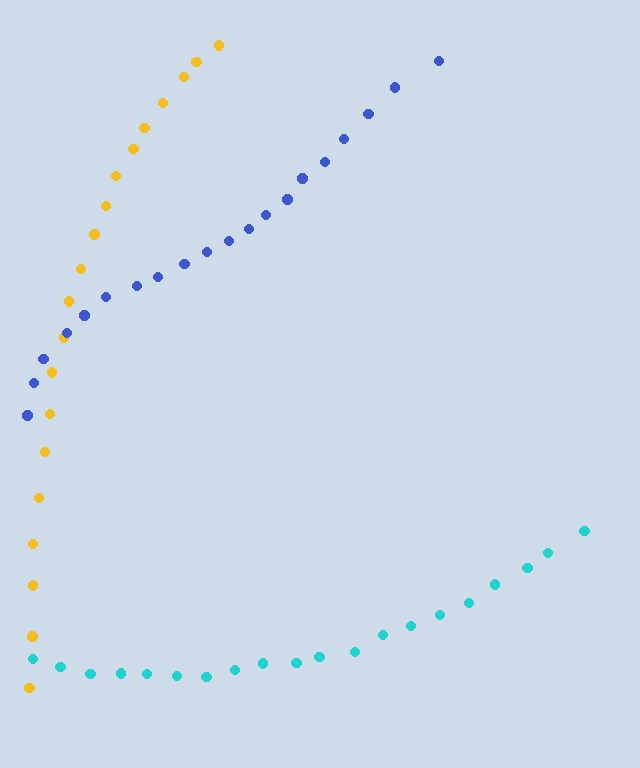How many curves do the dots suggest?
There are 3 distinct paths.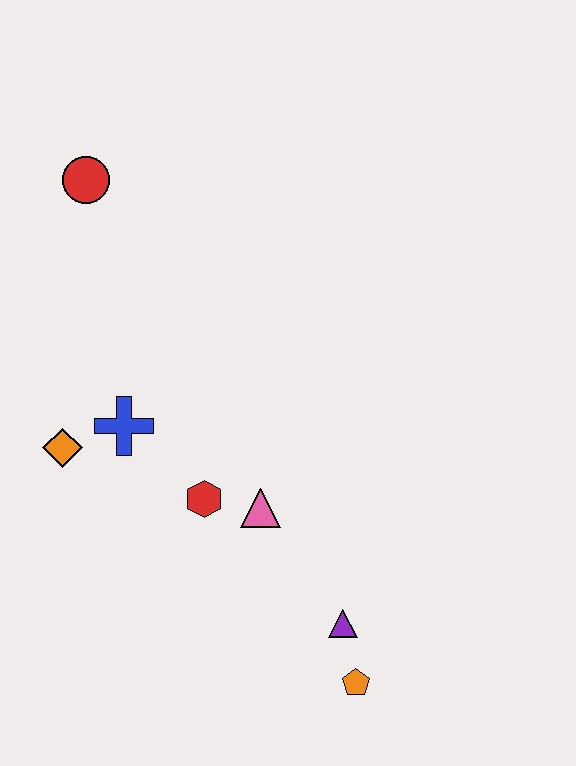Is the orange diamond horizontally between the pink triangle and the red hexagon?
No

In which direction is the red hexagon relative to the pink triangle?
The red hexagon is to the left of the pink triangle.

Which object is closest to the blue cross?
The orange diamond is closest to the blue cross.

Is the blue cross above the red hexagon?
Yes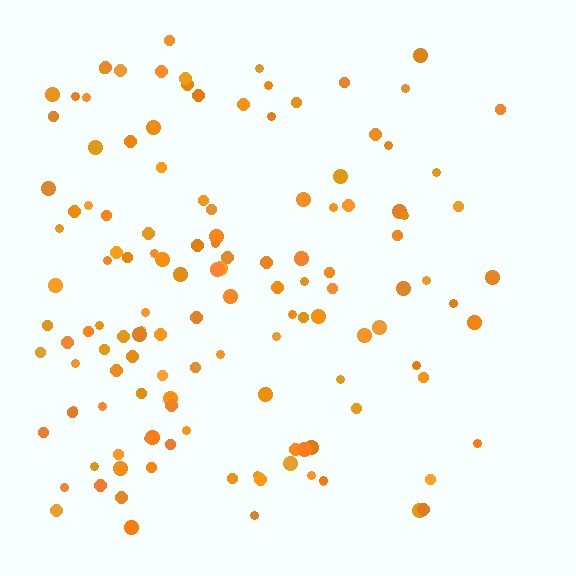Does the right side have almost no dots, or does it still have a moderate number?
Still a moderate number, just noticeably fewer than the left.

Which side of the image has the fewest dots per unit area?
The right.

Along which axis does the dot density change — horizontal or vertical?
Horizontal.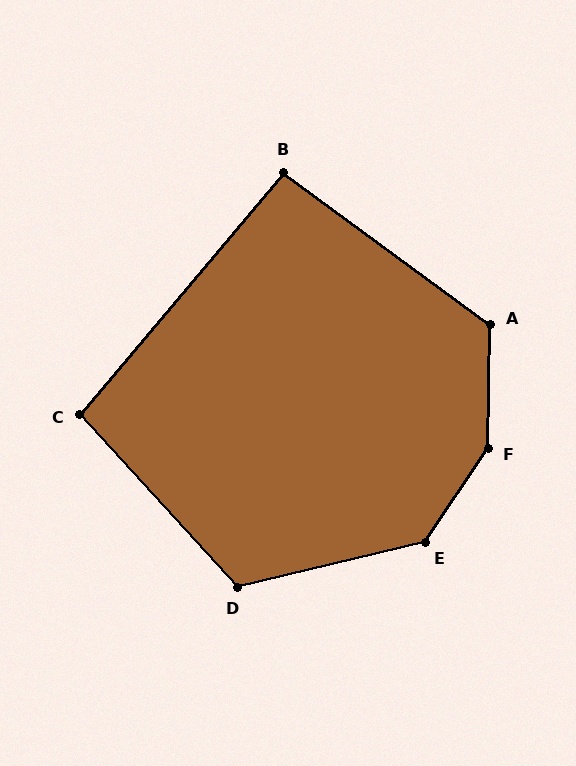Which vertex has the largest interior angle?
F, at approximately 147 degrees.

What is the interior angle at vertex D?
Approximately 119 degrees (obtuse).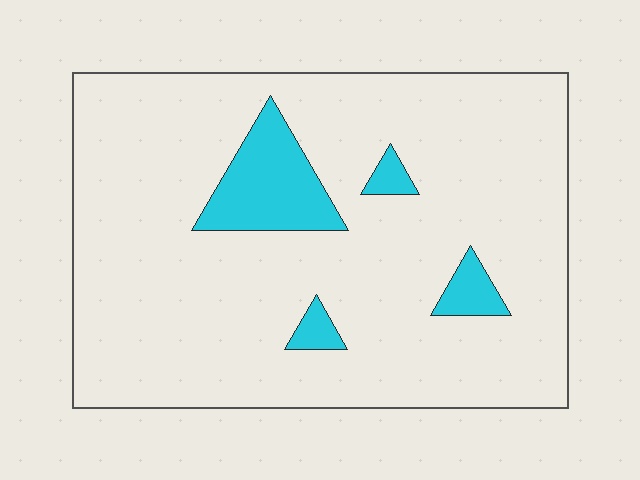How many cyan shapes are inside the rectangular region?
4.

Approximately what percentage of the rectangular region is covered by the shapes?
Approximately 10%.